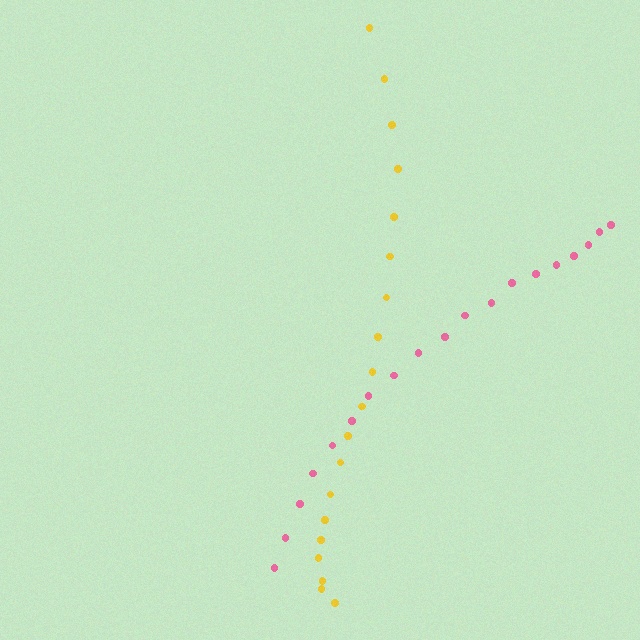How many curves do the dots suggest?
There are 2 distinct paths.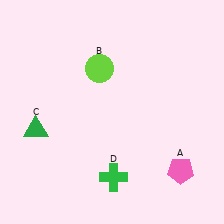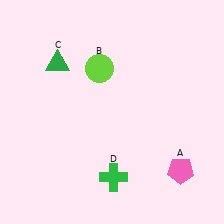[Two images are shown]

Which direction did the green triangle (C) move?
The green triangle (C) moved up.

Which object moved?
The green triangle (C) moved up.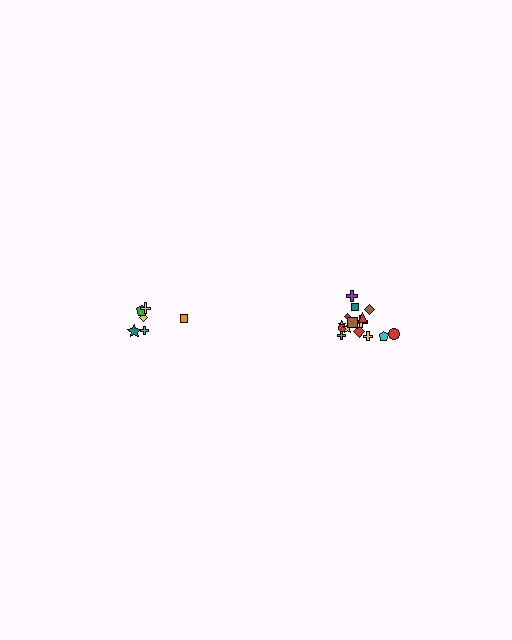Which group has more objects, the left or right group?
The right group.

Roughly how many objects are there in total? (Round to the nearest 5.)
Roughly 20 objects in total.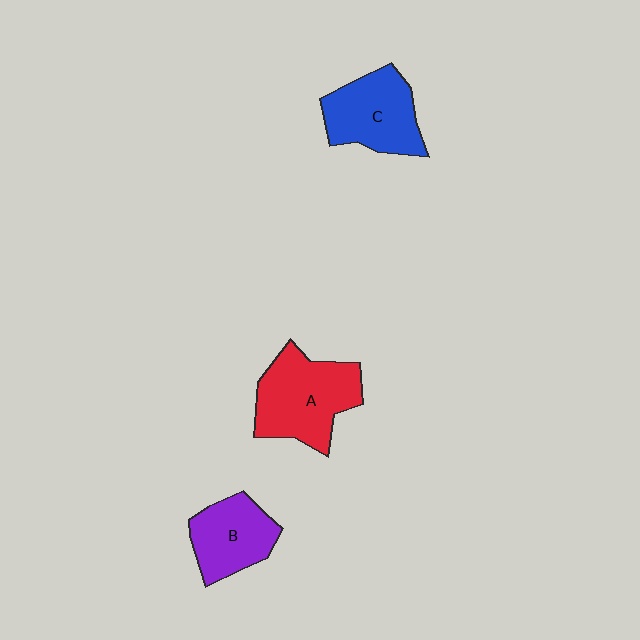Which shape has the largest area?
Shape A (red).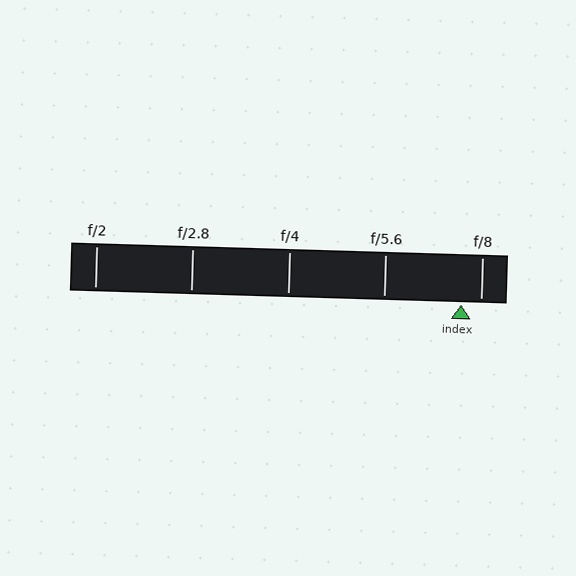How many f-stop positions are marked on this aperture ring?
There are 5 f-stop positions marked.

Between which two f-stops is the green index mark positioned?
The index mark is between f/5.6 and f/8.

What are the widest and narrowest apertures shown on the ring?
The widest aperture shown is f/2 and the narrowest is f/8.